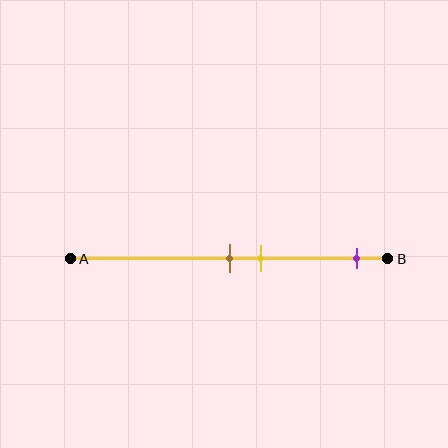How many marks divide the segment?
There are 3 marks dividing the segment.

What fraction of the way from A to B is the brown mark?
The brown mark is approximately 50% (0.5) of the way from A to B.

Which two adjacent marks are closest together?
The brown and yellow marks are the closest adjacent pair.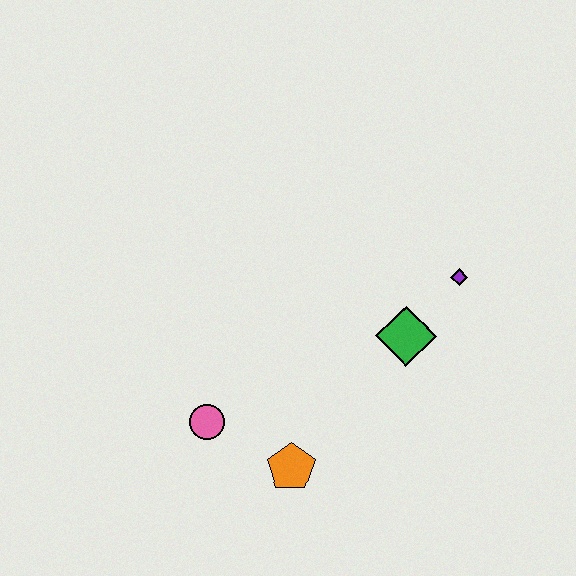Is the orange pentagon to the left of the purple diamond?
Yes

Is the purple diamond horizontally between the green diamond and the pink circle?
No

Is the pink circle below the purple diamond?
Yes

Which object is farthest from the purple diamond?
The pink circle is farthest from the purple diamond.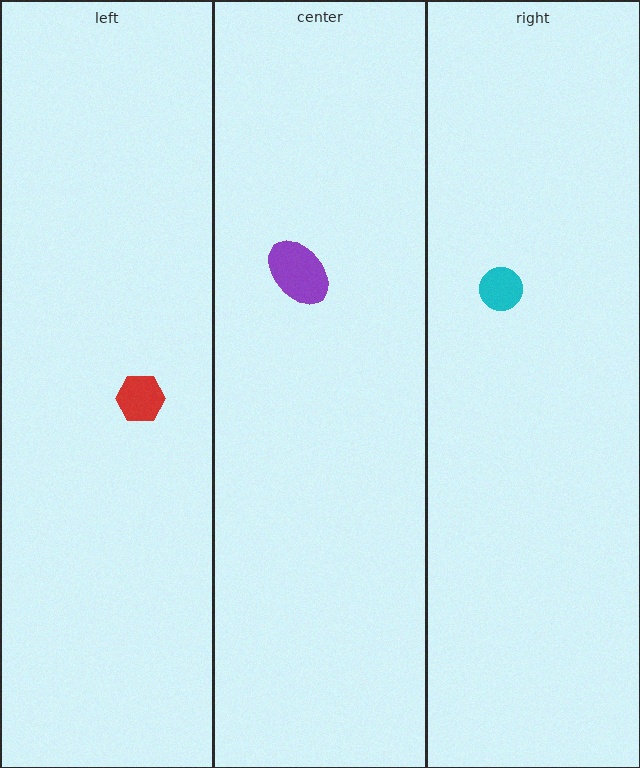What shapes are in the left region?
The red hexagon.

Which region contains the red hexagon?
The left region.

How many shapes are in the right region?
1.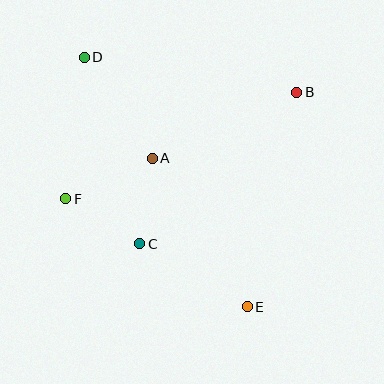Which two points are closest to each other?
Points A and C are closest to each other.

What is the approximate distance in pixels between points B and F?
The distance between B and F is approximately 254 pixels.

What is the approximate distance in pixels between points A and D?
The distance between A and D is approximately 122 pixels.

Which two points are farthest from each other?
Points D and E are farthest from each other.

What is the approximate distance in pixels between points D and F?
The distance between D and F is approximately 143 pixels.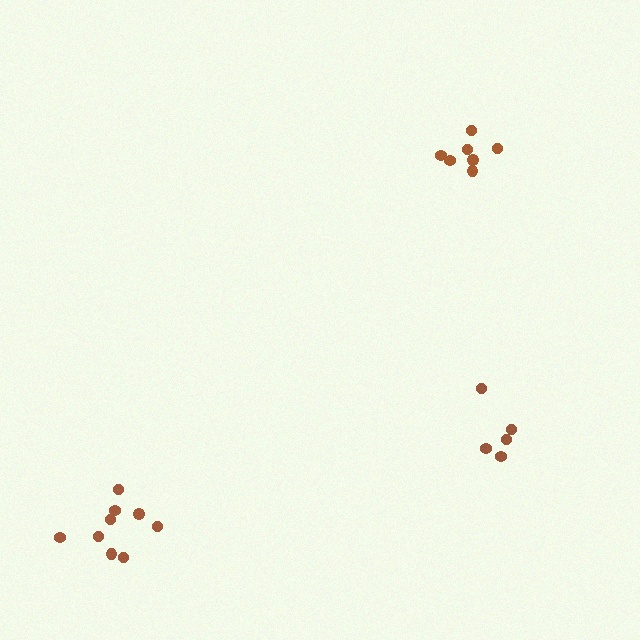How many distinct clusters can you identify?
There are 3 distinct clusters.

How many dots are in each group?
Group 1: 7 dots, Group 2: 9 dots, Group 3: 5 dots (21 total).